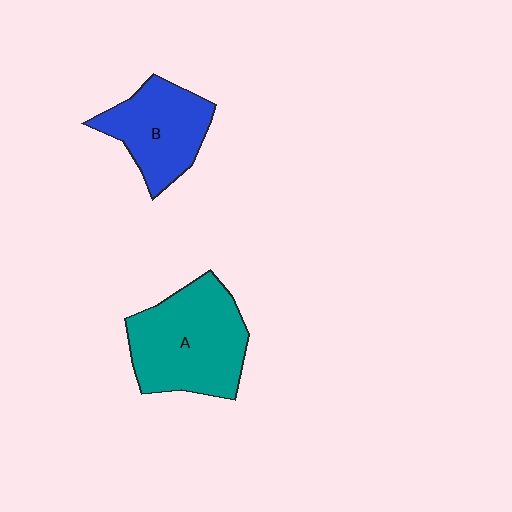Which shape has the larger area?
Shape A (teal).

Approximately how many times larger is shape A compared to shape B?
Approximately 1.4 times.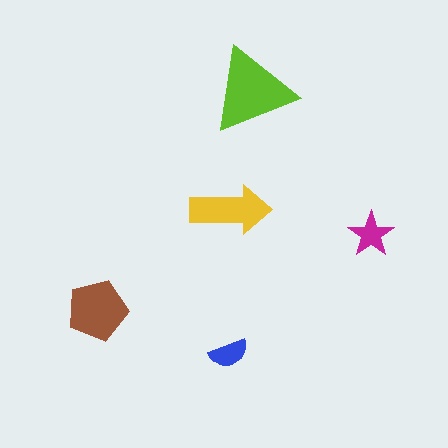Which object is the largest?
The lime triangle.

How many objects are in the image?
There are 5 objects in the image.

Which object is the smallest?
The blue semicircle.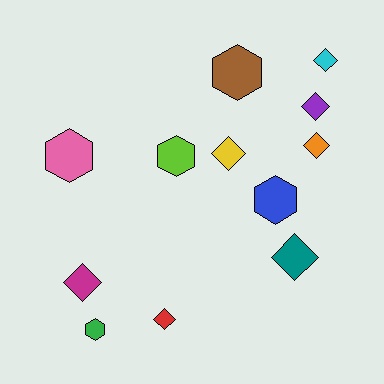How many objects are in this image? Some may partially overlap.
There are 12 objects.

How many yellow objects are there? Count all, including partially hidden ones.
There is 1 yellow object.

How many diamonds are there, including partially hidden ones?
There are 7 diamonds.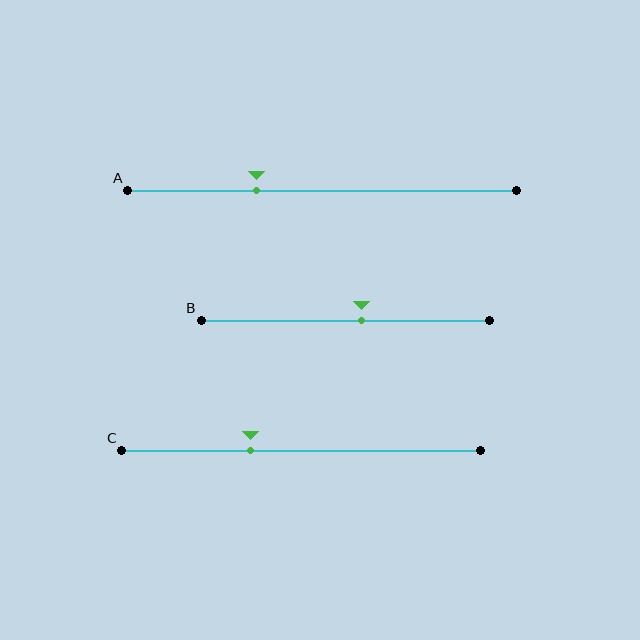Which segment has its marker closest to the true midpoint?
Segment B has its marker closest to the true midpoint.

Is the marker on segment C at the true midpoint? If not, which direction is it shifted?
No, the marker on segment C is shifted to the left by about 14% of the segment length.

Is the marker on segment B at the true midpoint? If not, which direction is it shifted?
No, the marker on segment B is shifted to the right by about 6% of the segment length.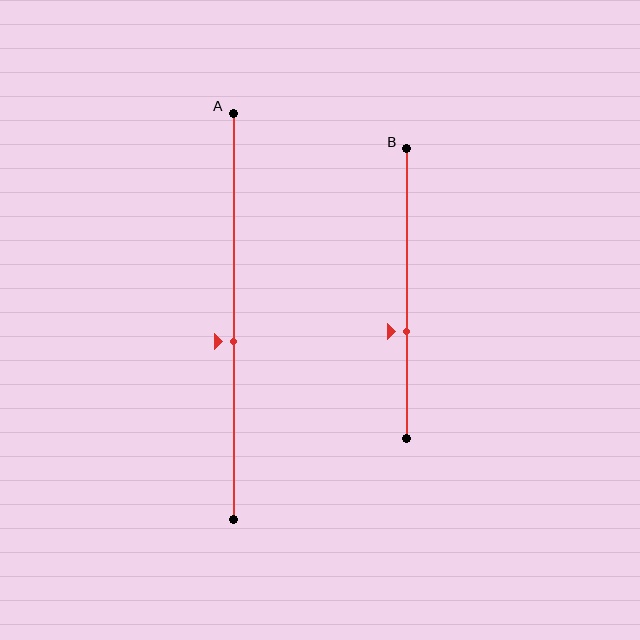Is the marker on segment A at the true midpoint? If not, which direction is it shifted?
No, the marker on segment A is shifted downward by about 6% of the segment length.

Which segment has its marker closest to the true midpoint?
Segment A has its marker closest to the true midpoint.